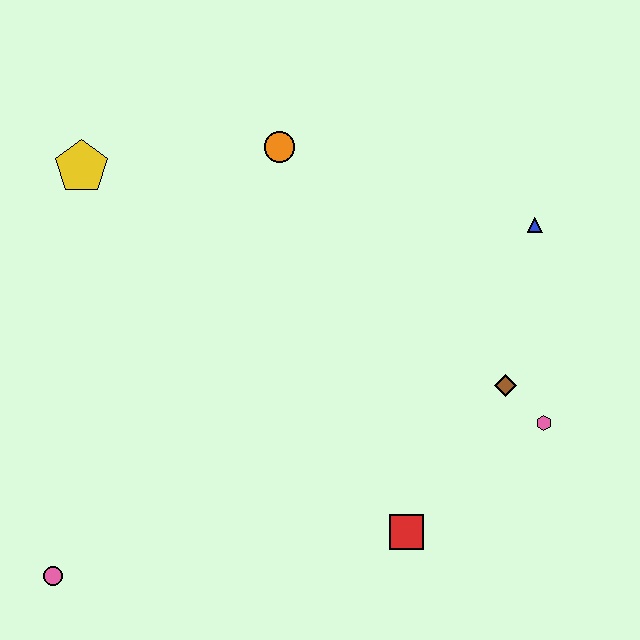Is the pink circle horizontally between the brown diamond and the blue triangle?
No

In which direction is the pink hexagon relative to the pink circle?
The pink hexagon is to the right of the pink circle.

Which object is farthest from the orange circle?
The pink circle is farthest from the orange circle.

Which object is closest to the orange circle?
The yellow pentagon is closest to the orange circle.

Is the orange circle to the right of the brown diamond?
No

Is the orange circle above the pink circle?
Yes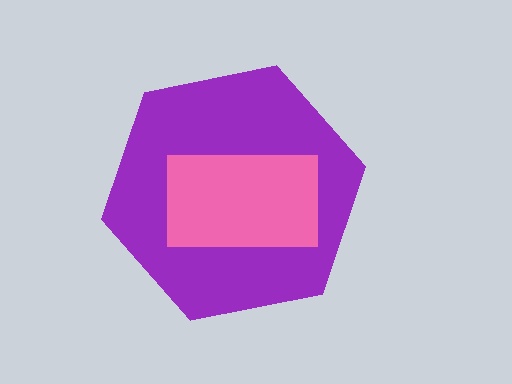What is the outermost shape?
The purple hexagon.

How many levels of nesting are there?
2.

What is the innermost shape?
The pink rectangle.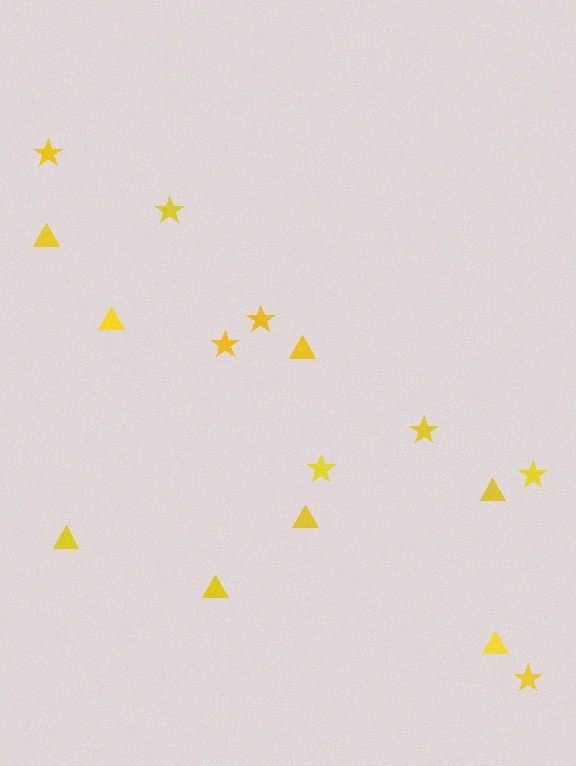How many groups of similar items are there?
There are 2 groups: one group of triangles (8) and one group of stars (8).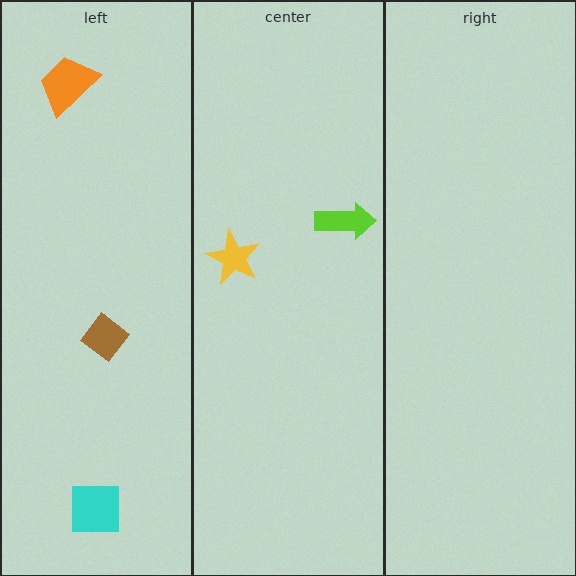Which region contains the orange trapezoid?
The left region.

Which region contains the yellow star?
The center region.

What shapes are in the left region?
The brown diamond, the orange trapezoid, the cyan square.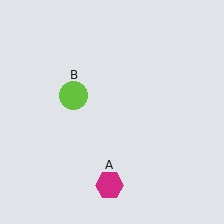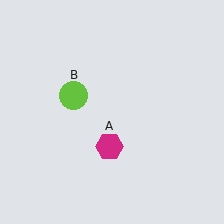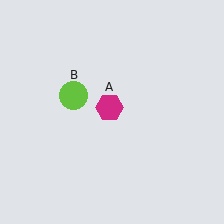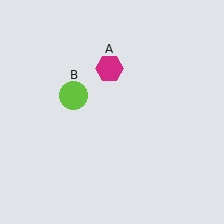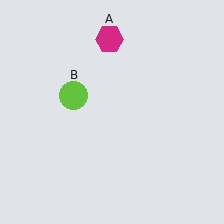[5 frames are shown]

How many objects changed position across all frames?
1 object changed position: magenta hexagon (object A).